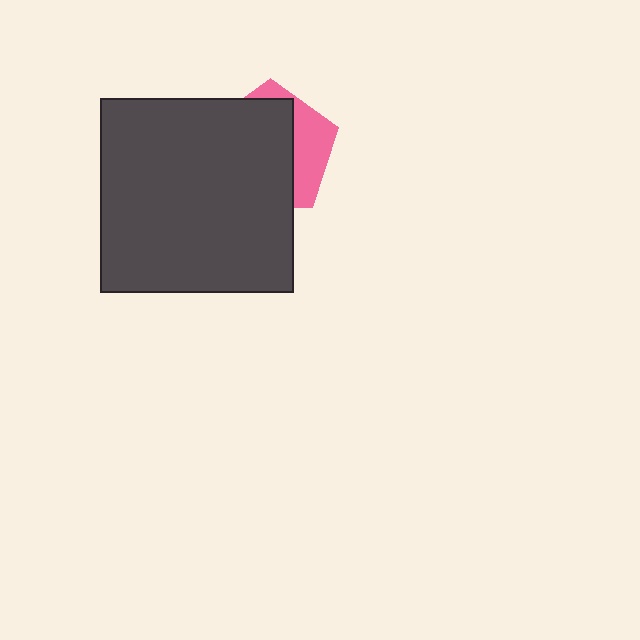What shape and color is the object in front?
The object in front is a dark gray square.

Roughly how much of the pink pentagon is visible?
A small part of it is visible (roughly 32%).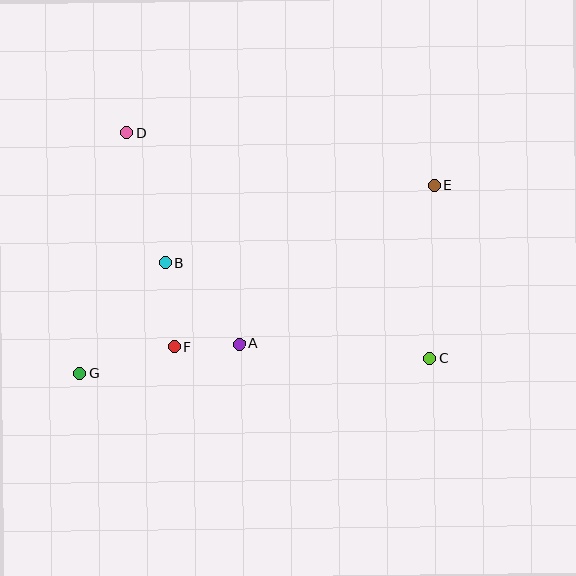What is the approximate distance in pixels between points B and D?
The distance between B and D is approximately 136 pixels.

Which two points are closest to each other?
Points A and F are closest to each other.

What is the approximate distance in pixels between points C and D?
The distance between C and D is approximately 377 pixels.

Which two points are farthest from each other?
Points E and G are farthest from each other.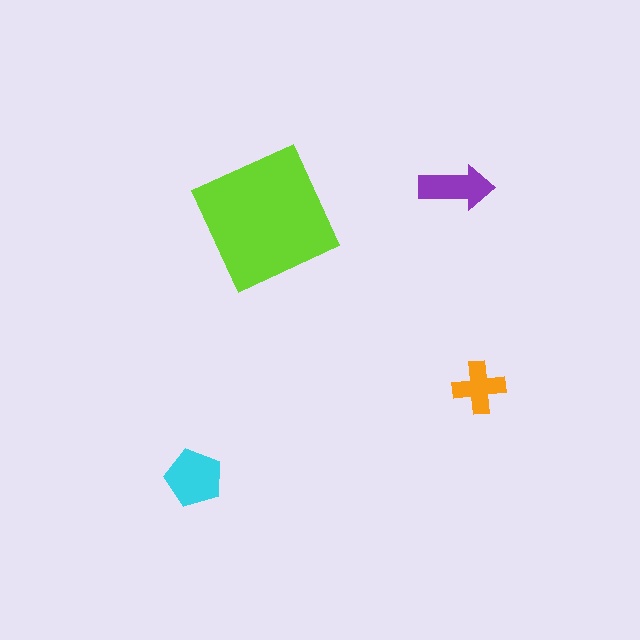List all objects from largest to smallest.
The lime square, the cyan pentagon, the purple arrow, the orange cross.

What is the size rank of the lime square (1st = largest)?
1st.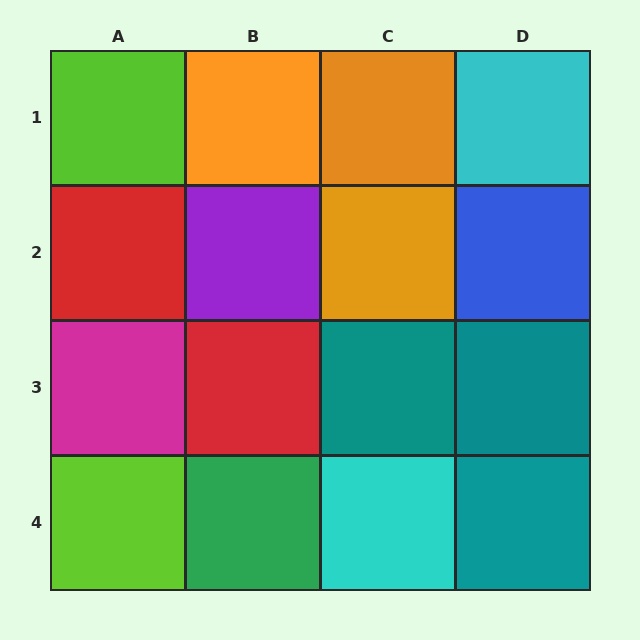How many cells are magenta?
1 cell is magenta.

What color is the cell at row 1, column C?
Orange.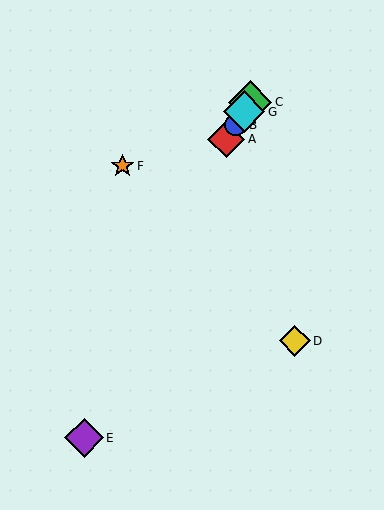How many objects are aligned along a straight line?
4 objects (A, B, C, G) are aligned along a straight line.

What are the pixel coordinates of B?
Object B is at (235, 125).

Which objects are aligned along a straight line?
Objects A, B, C, G are aligned along a straight line.